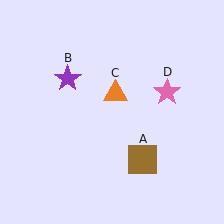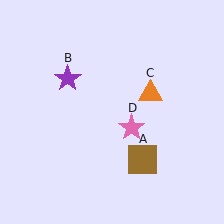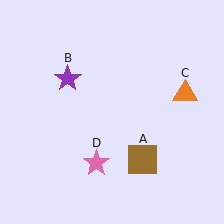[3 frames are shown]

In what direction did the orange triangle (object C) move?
The orange triangle (object C) moved right.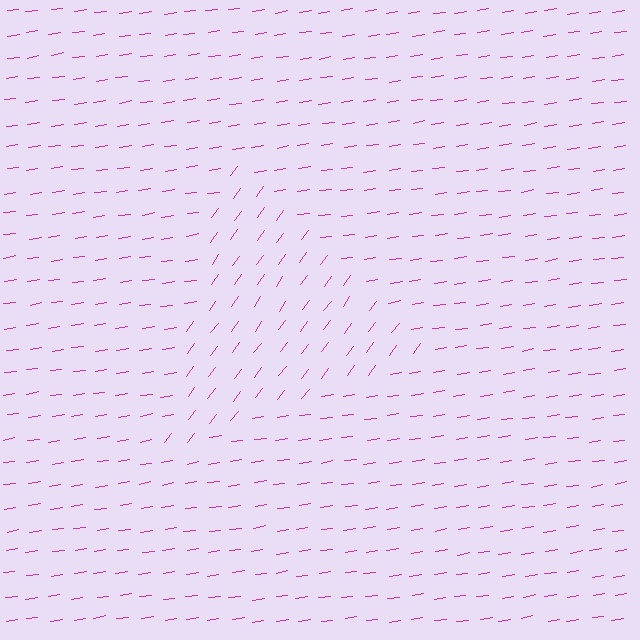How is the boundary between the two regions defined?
The boundary is defined purely by a change in line orientation (approximately 45 degrees difference). All lines are the same color and thickness.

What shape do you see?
I see a triangle.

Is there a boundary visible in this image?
Yes, there is a texture boundary formed by a change in line orientation.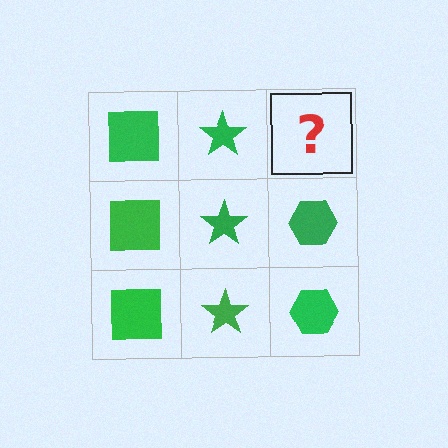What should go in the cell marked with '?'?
The missing cell should contain a green hexagon.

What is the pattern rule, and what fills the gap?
The rule is that each column has a consistent shape. The gap should be filled with a green hexagon.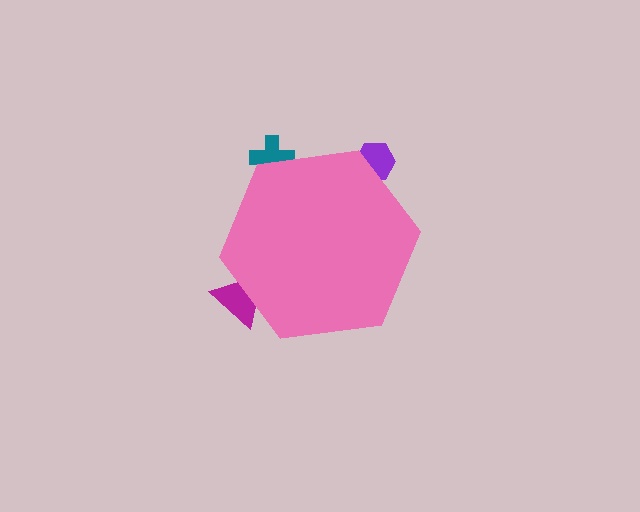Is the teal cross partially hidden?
Yes, the teal cross is partially hidden behind the pink hexagon.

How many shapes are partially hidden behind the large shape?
3 shapes are partially hidden.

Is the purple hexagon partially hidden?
Yes, the purple hexagon is partially hidden behind the pink hexagon.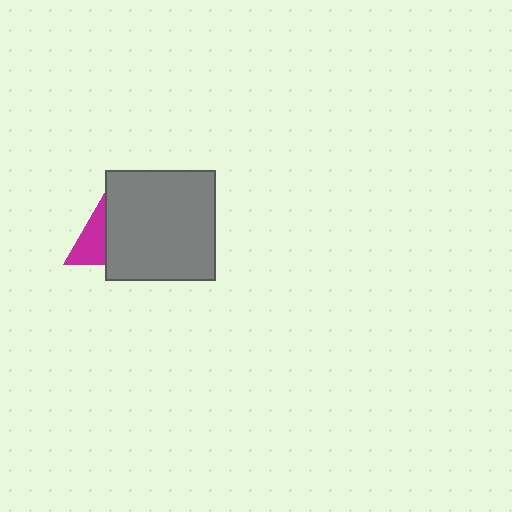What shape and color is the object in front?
The object in front is a gray square.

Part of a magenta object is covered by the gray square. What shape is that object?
It is a triangle.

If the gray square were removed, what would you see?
You would see the complete magenta triangle.